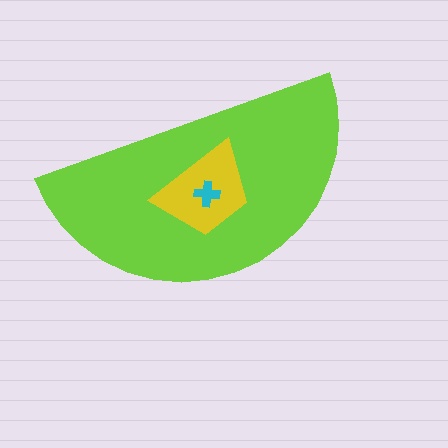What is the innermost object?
The cyan cross.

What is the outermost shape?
The lime semicircle.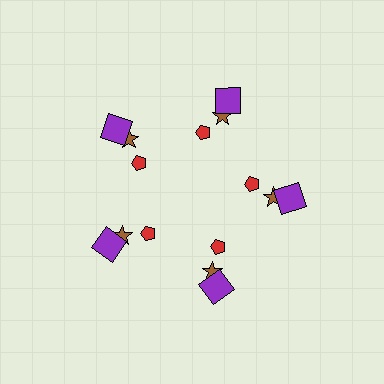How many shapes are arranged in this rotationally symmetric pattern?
There are 15 shapes, arranged in 5 groups of 3.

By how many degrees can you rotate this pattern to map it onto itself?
The pattern maps onto itself every 72 degrees of rotation.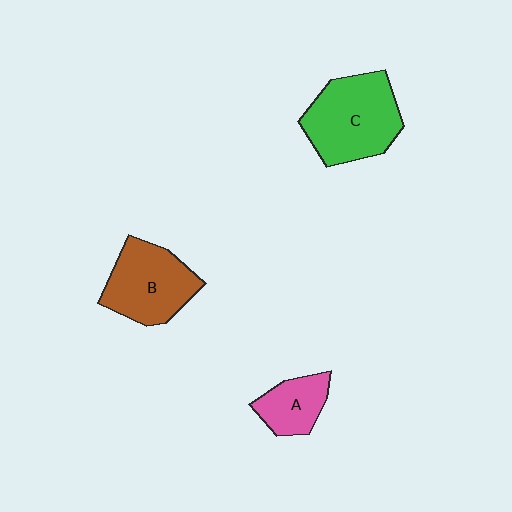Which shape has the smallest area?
Shape A (pink).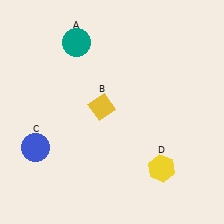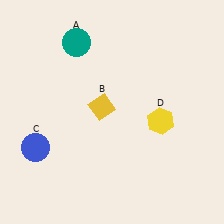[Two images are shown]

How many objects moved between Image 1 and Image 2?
1 object moved between the two images.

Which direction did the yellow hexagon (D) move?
The yellow hexagon (D) moved up.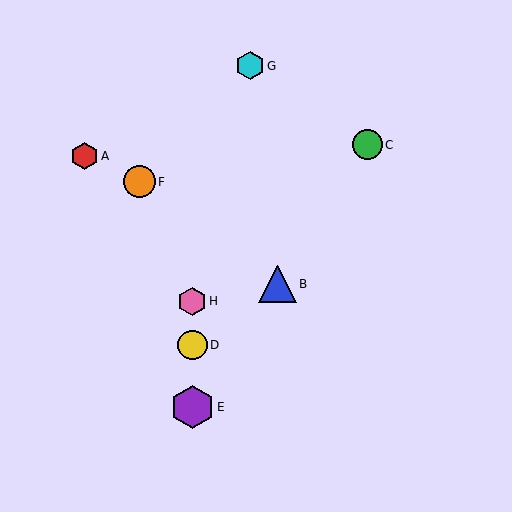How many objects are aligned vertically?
3 objects (D, E, H) are aligned vertically.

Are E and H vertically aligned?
Yes, both are at x≈192.